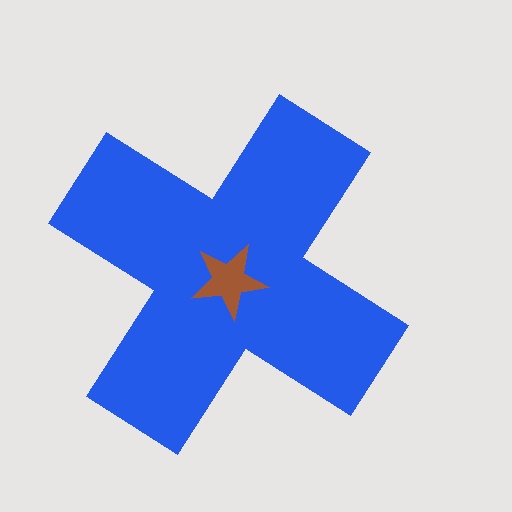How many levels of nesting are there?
2.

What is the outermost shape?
The blue cross.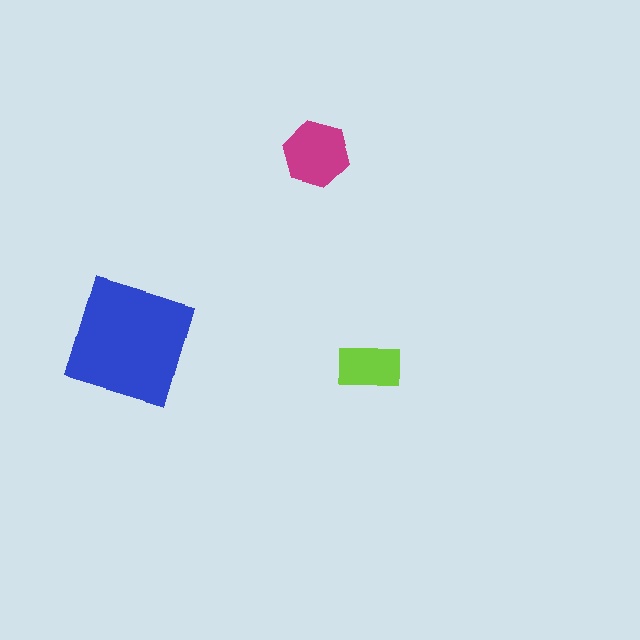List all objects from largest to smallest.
The blue square, the magenta hexagon, the lime rectangle.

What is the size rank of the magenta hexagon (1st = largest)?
2nd.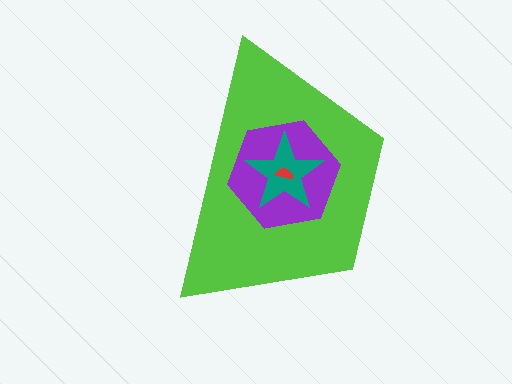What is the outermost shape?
The lime trapezoid.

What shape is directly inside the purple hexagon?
The teal star.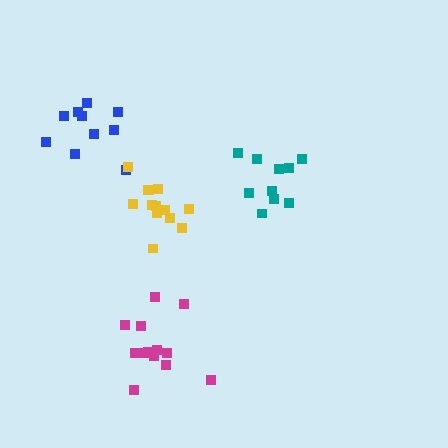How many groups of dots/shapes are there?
There are 4 groups.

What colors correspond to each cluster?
The clusters are colored: magenta, blue, teal, yellow.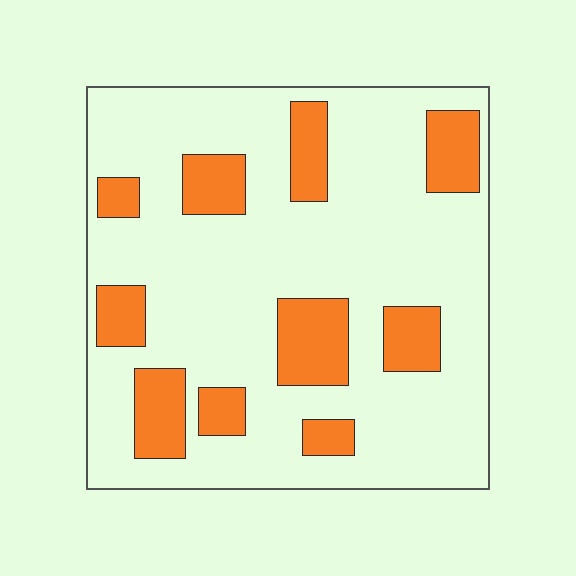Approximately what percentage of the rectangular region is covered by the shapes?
Approximately 20%.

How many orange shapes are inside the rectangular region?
10.